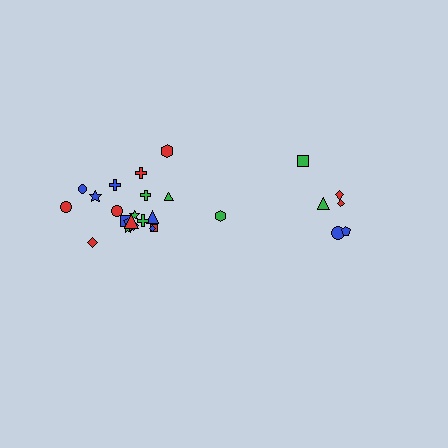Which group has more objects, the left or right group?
The left group.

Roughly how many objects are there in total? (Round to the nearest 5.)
Roughly 30 objects in total.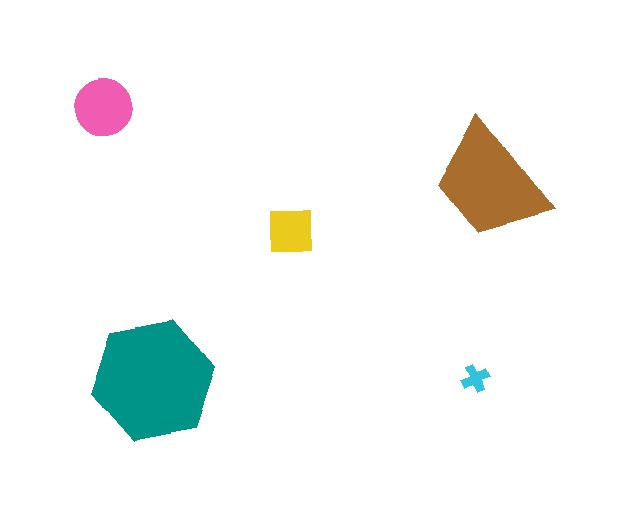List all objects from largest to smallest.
The teal hexagon, the brown trapezoid, the pink circle, the yellow square, the cyan cross.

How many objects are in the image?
There are 5 objects in the image.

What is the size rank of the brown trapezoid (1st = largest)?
2nd.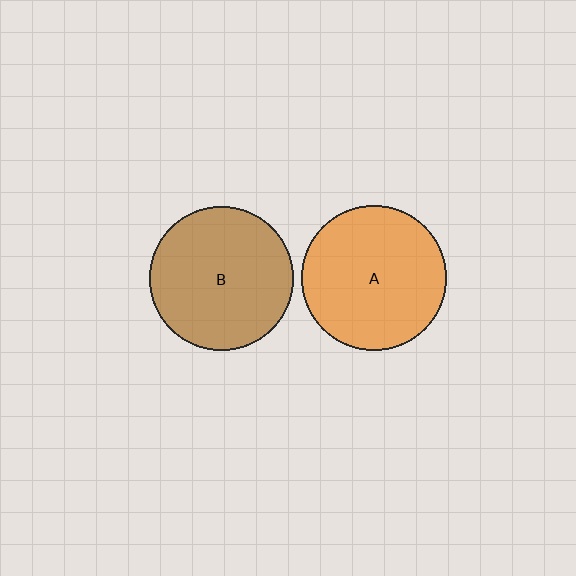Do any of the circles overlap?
No, none of the circles overlap.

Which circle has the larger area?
Circle A (orange).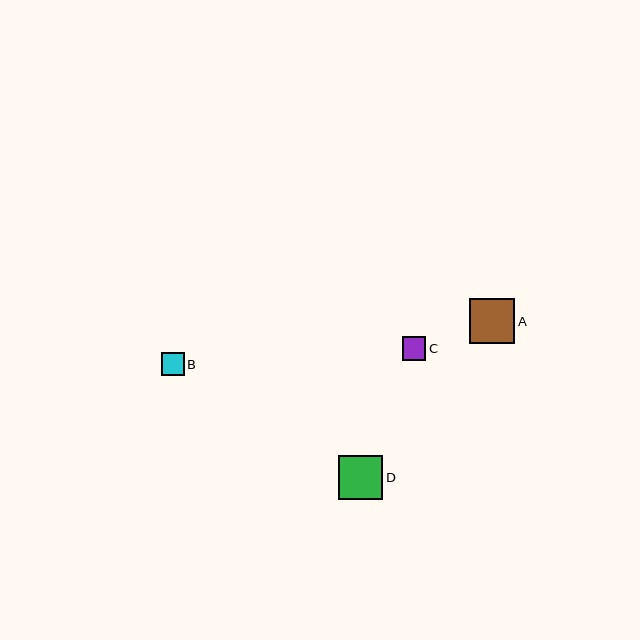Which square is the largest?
Square A is the largest with a size of approximately 45 pixels.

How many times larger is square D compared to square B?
Square D is approximately 1.9 times the size of square B.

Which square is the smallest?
Square B is the smallest with a size of approximately 23 pixels.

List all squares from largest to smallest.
From largest to smallest: A, D, C, B.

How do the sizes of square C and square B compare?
Square C and square B are approximately the same size.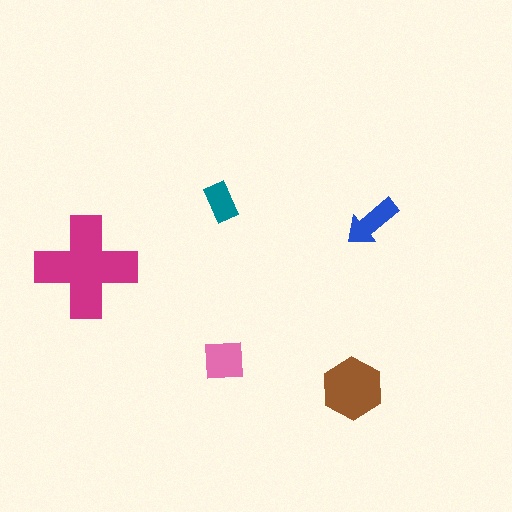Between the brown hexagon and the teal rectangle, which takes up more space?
The brown hexagon.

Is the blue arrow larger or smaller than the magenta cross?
Smaller.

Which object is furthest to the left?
The magenta cross is leftmost.